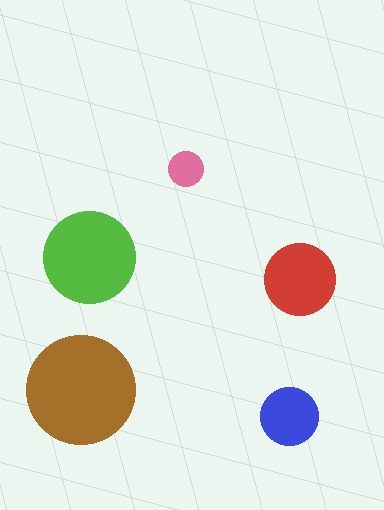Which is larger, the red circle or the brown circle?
The brown one.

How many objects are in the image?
There are 5 objects in the image.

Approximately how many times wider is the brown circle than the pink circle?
About 3 times wider.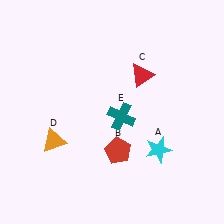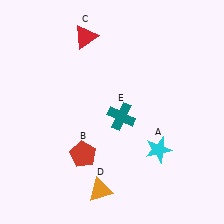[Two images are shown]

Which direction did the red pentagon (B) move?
The red pentagon (B) moved left.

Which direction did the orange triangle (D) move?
The orange triangle (D) moved down.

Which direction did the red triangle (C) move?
The red triangle (C) moved left.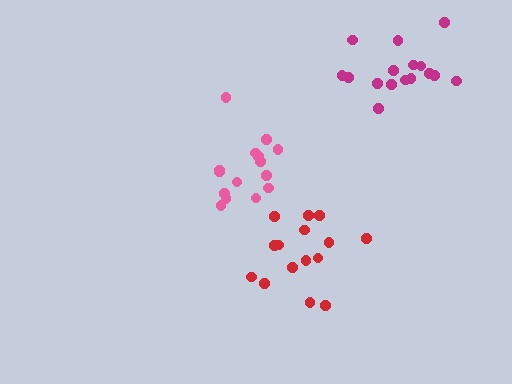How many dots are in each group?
Group 1: 15 dots, Group 2: 15 dots, Group 3: 16 dots (46 total).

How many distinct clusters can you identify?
There are 3 distinct clusters.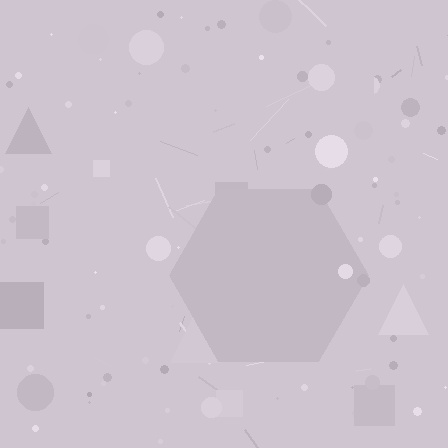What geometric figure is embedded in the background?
A hexagon is embedded in the background.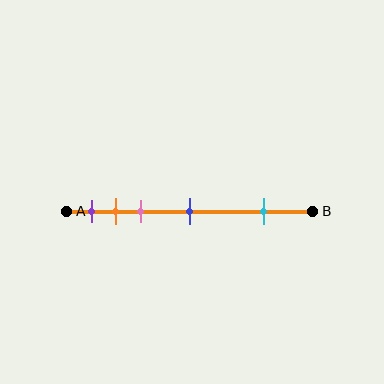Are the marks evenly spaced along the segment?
No, the marks are not evenly spaced.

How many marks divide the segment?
There are 5 marks dividing the segment.